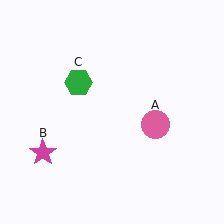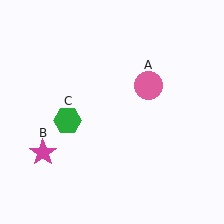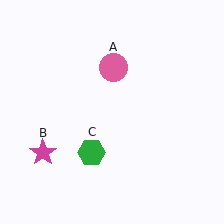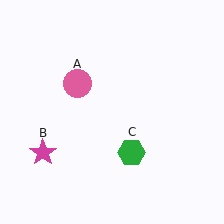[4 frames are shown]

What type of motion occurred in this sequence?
The pink circle (object A), green hexagon (object C) rotated counterclockwise around the center of the scene.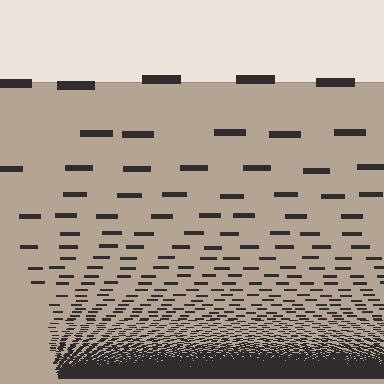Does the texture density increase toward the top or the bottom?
Density increases toward the bottom.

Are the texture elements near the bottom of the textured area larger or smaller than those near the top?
Smaller. The gradient is inverted — elements near the bottom are smaller and denser.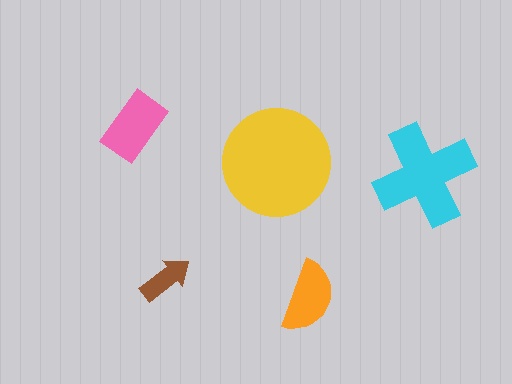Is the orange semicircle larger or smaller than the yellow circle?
Smaller.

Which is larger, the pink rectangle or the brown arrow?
The pink rectangle.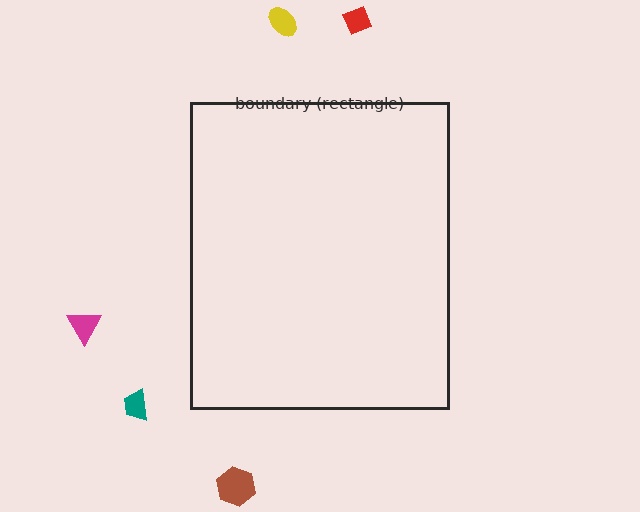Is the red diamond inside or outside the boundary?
Outside.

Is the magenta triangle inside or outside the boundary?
Outside.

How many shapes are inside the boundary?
0 inside, 5 outside.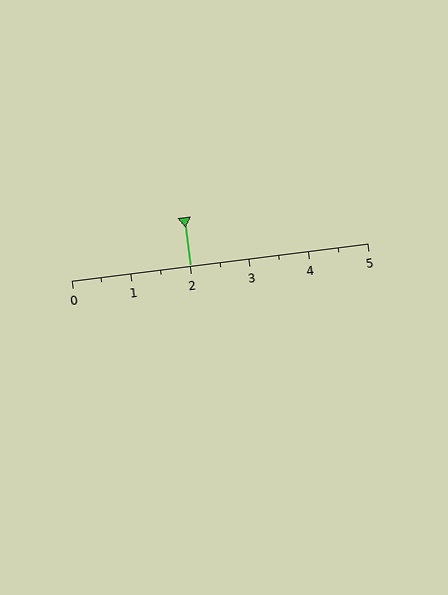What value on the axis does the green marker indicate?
The marker indicates approximately 2.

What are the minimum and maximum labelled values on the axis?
The axis runs from 0 to 5.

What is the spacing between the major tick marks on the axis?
The major ticks are spaced 1 apart.